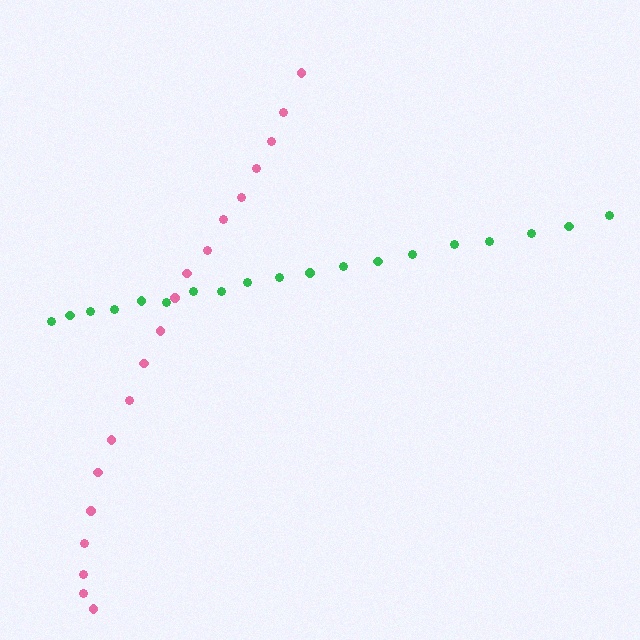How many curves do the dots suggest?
There are 2 distinct paths.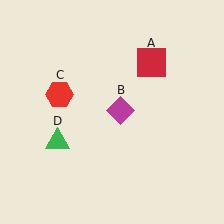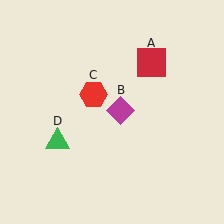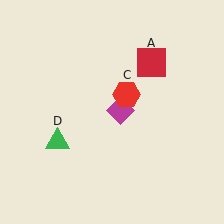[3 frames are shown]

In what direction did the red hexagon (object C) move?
The red hexagon (object C) moved right.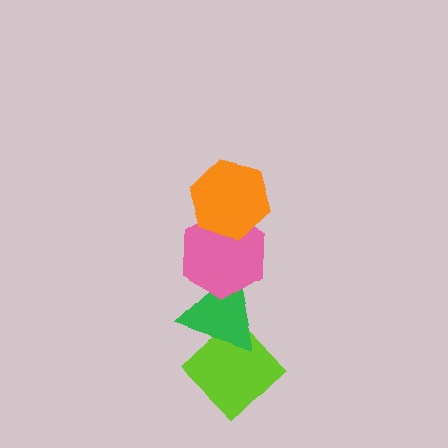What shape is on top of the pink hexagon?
The orange hexagon is on top of the pink hexagon.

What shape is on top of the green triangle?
The pink hexagon is on top of the green triangle.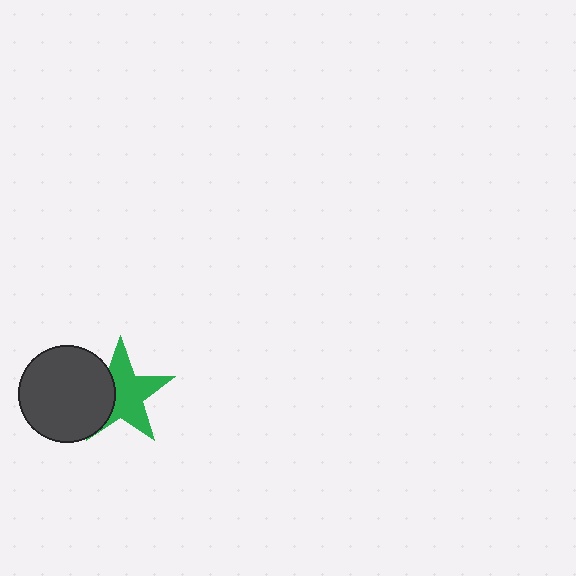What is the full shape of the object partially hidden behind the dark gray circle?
The partially hidden object is a green star.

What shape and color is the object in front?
The object in front is a dark gray circle.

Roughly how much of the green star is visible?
Most of it is visible (roughly 65%).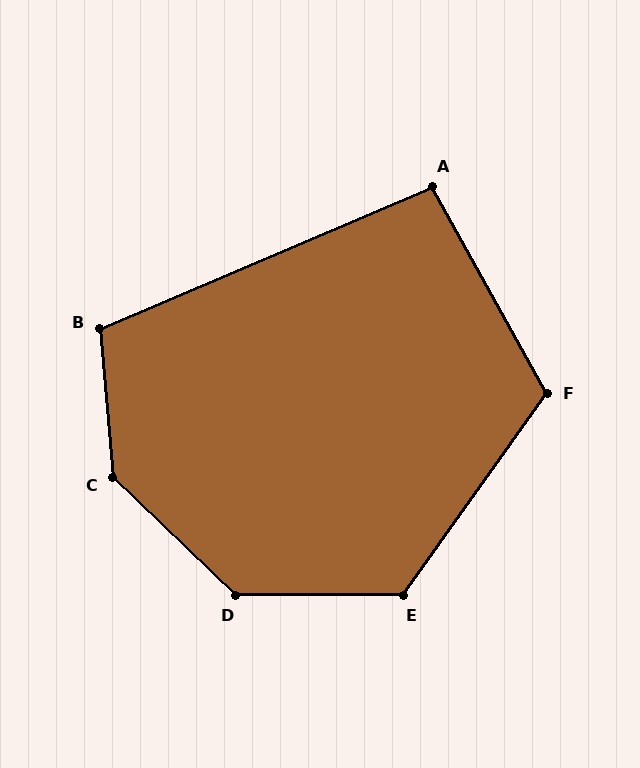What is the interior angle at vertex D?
Approximately 136 degrees (obtuse).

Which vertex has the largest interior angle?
C, at approximately 139 degrees.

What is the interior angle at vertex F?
Approximately 116 degrees (obtuse).